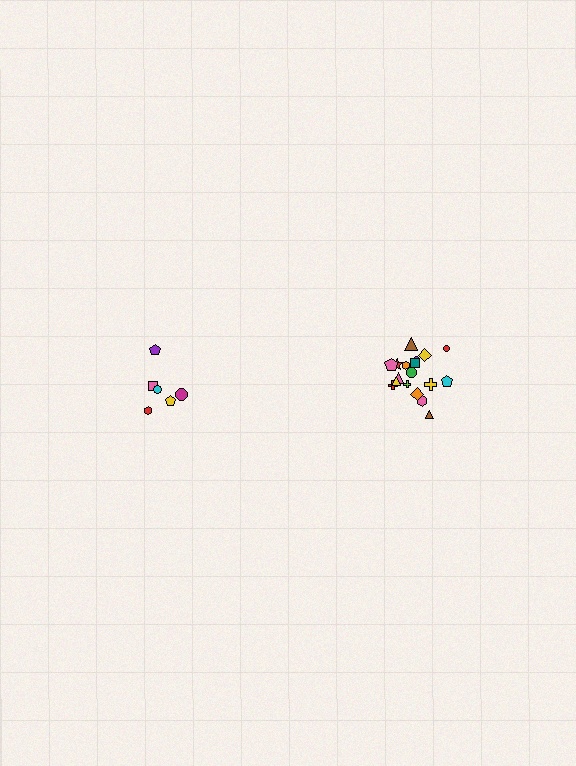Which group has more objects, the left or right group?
The right group.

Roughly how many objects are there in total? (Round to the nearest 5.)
Roughly 25 objects in total.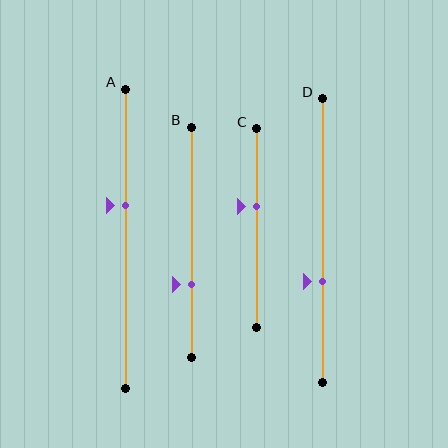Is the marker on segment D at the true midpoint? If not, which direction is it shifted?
No, the marker on segment D is shifted downward by about 14% of the segment length.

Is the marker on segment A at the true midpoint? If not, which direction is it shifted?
No, the marker on segment A is shifted upward by about 11% of the segment length.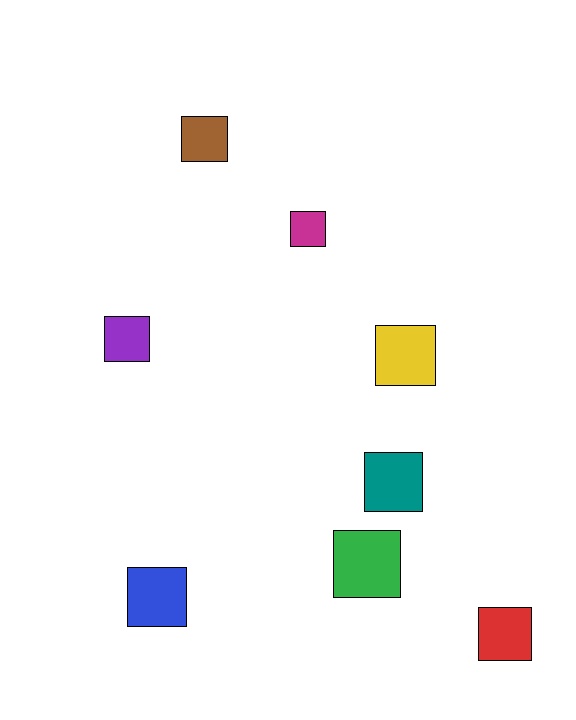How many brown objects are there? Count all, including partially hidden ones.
There is 1 brown object.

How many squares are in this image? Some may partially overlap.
There are 8 squares.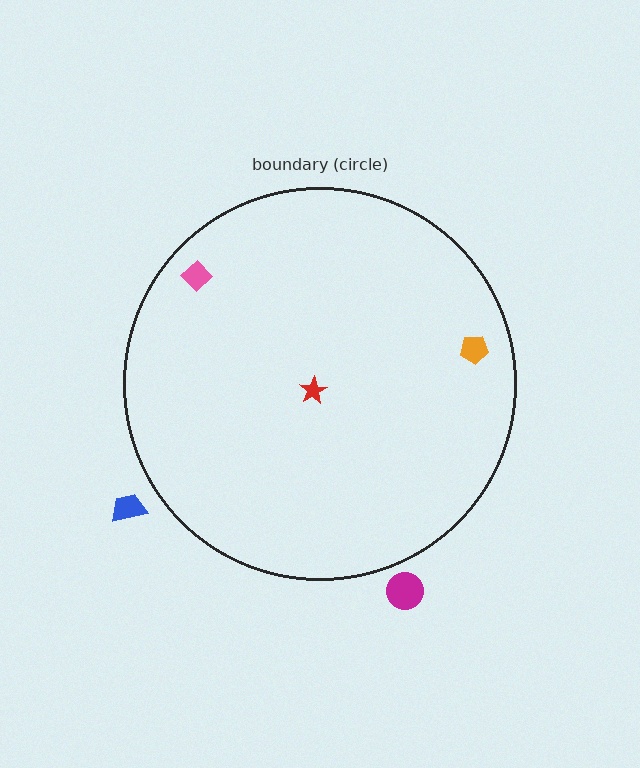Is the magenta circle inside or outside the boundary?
Outside.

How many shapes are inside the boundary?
3 inside, 2 outside.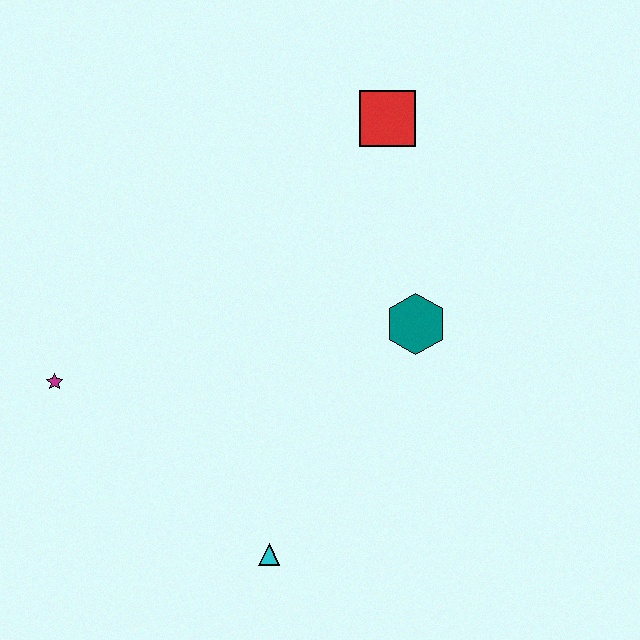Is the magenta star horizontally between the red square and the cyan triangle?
No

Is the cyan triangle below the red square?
Yes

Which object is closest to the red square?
The teal hexagon is closest to the red square.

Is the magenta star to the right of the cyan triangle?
No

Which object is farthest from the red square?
The cyan triangle is farthest from the red square.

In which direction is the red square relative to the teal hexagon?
The red square is above the teal hexagon.